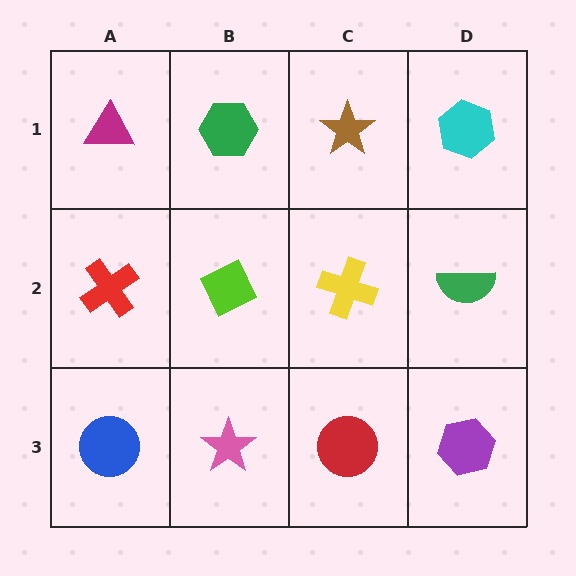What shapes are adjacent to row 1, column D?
A green semicircle (row 2, column D), a brown star (row 1, column C).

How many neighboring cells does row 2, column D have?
3.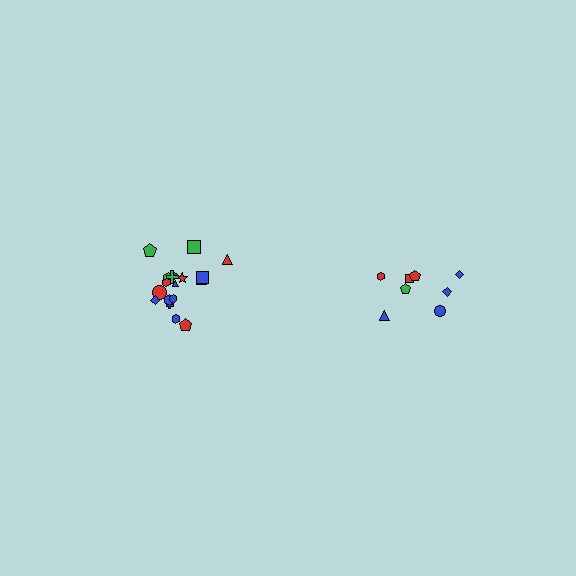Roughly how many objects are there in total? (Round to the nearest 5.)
Roughly 25 objects in total.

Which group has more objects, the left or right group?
The left group.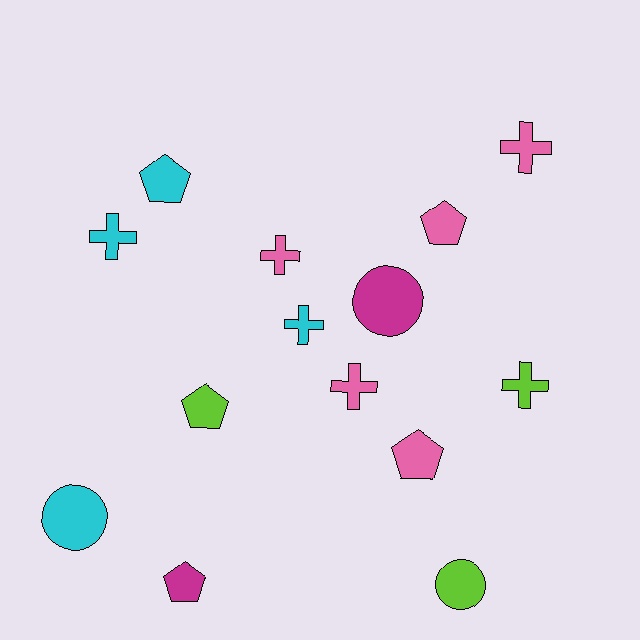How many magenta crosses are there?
There are no magenta crosses.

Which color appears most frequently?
Pink, with 5 objects.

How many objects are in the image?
There are 14 objects.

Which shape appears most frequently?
Cross, with 6 objects.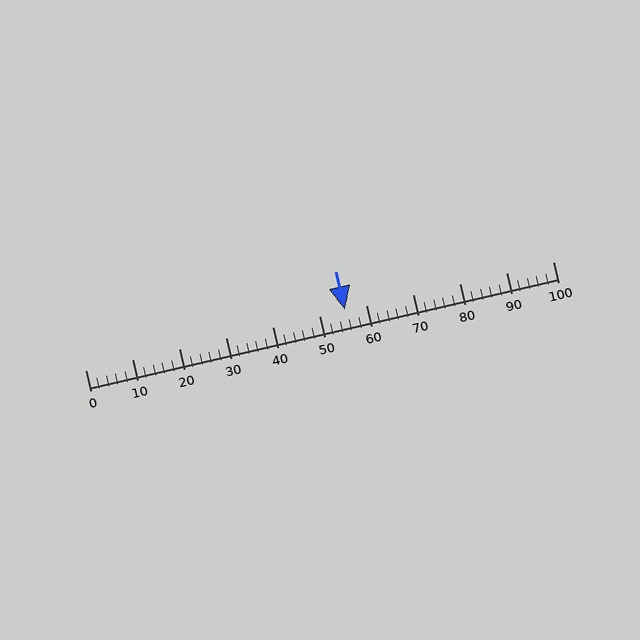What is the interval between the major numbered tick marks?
The major tick marks are spaced 10 units apart.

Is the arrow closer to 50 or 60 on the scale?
The arrow is closer to 60.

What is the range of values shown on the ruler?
The ruler shows values from 0 to 100.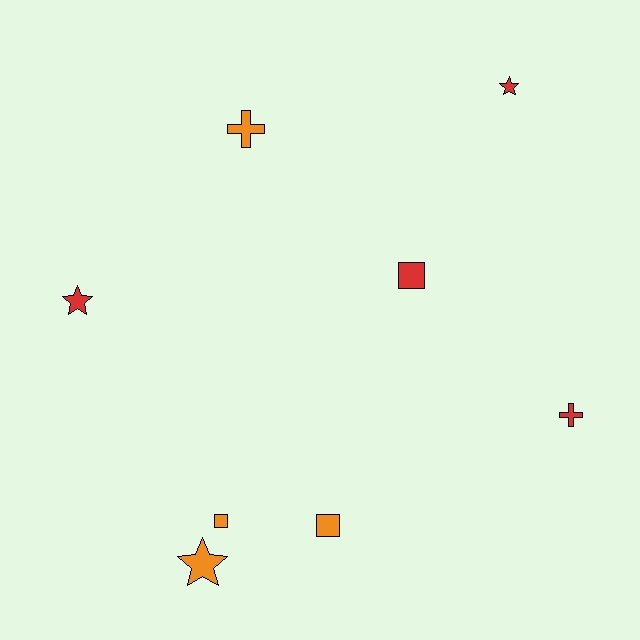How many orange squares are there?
There are 2 orange squares.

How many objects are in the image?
There are 8 objects.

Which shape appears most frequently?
Star, with 3 objects.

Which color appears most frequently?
Orange, with 4 objects.